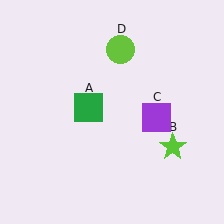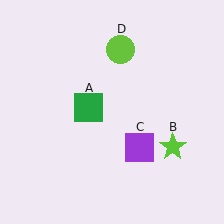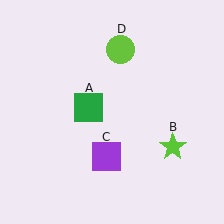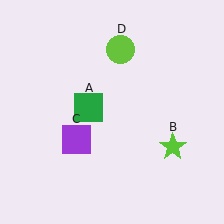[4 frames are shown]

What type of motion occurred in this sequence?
The purple square (object C) rotated clockwise around the center of the scene.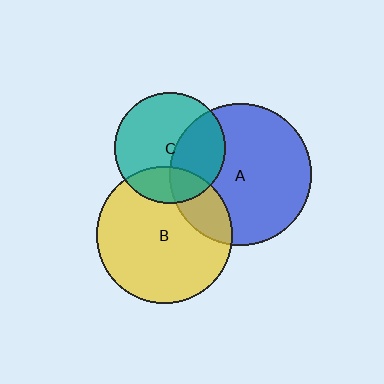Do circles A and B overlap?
Yes.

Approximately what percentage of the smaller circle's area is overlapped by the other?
Approximately 20%.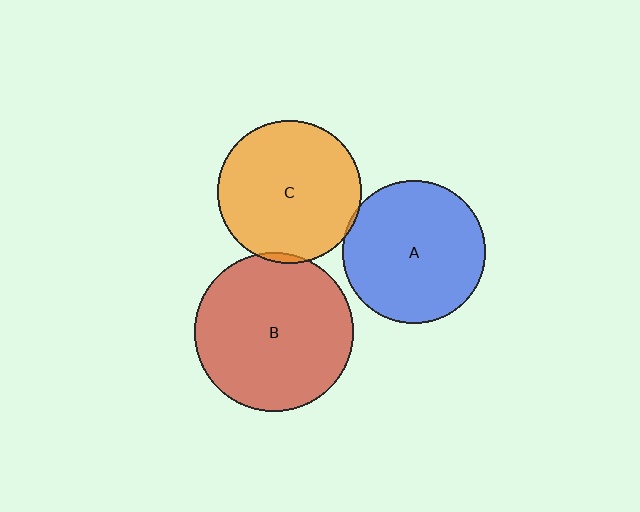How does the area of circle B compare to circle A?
Approximately 1.2 times.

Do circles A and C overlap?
Yes.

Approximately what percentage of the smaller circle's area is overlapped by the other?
Approximately 5%.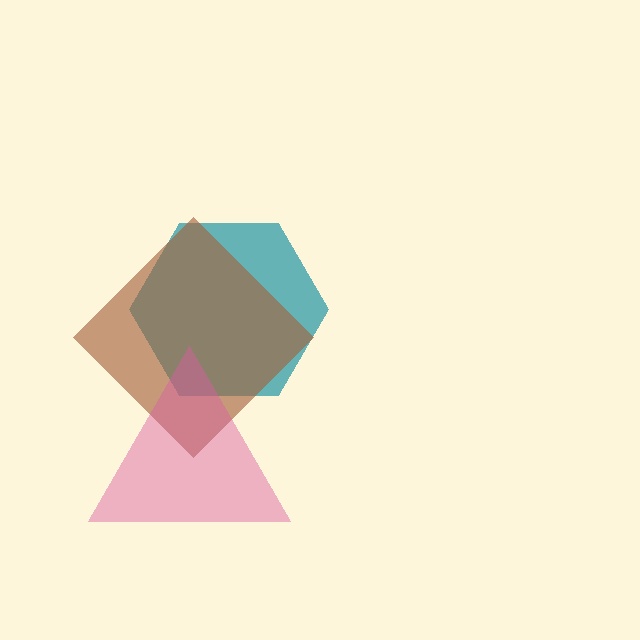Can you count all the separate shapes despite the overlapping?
Yes, there are 3 separate shapes.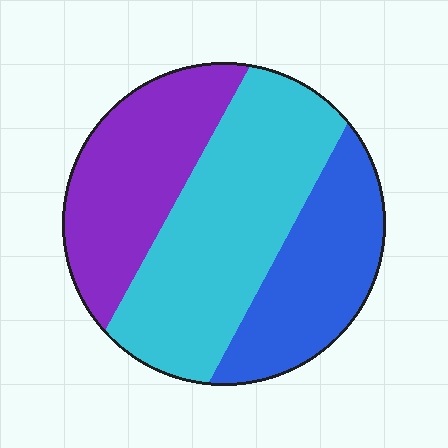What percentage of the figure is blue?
Blue takes up about one quarter (1/4) of the figure.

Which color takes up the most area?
Cyan, at roughly 45%.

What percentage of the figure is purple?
Purple takes up about one third (1/3) of the figure.